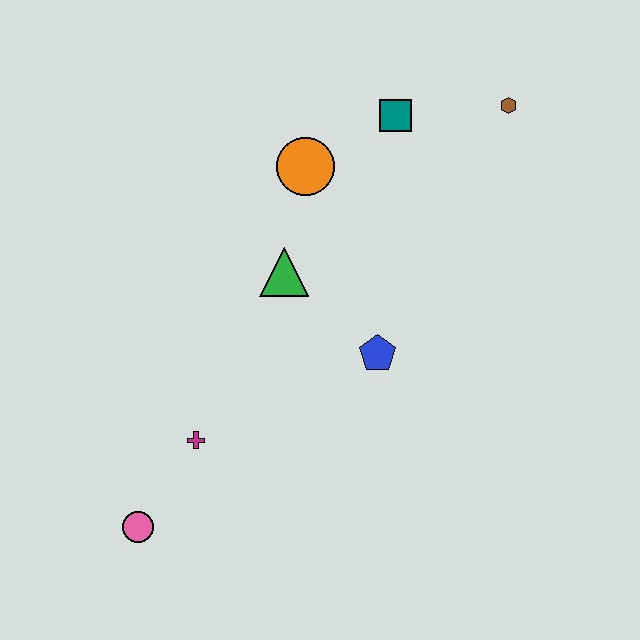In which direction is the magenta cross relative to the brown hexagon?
The magenta cross is below the brown hexagon.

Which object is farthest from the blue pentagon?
The pink circle is farthest from the blue pentagon.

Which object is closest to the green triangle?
The orange circle is closest to the green triangle.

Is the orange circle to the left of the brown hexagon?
Yes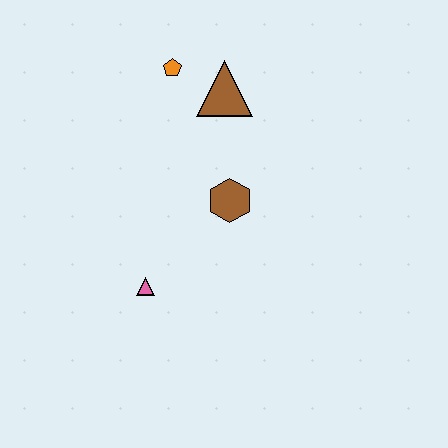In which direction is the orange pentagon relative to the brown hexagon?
The orange pentagon is above the brown hexagon.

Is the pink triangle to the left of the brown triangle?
Yes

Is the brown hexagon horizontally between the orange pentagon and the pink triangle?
No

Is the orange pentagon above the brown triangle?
Yes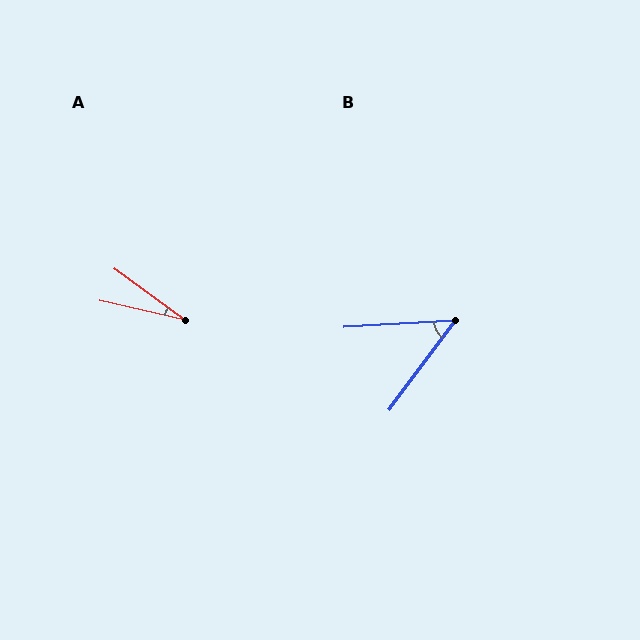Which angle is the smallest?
A, at approximately 23 degrees.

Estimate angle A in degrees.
Approximately 23 degrees.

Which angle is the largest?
B, at approximately 50 degrees.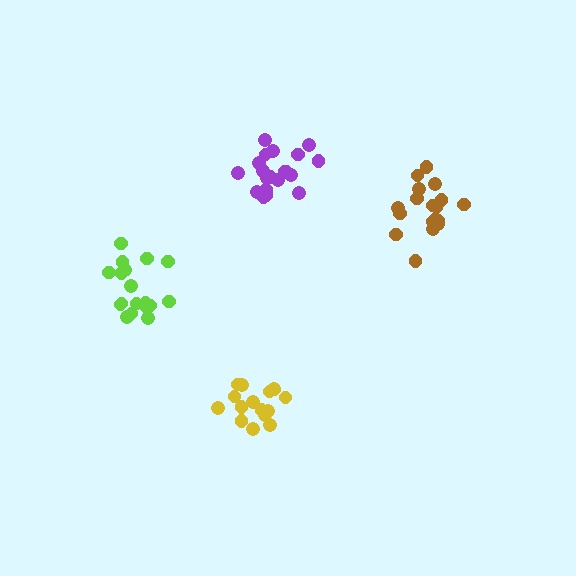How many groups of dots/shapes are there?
There are 4 groups.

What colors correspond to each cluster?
The clusters are colored: lime, purple, yellow, brown.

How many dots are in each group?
Group 1: 18 dots, Group 2: 20 dots, Group 3: 17 dots, Group 4: 18 dots (73 total).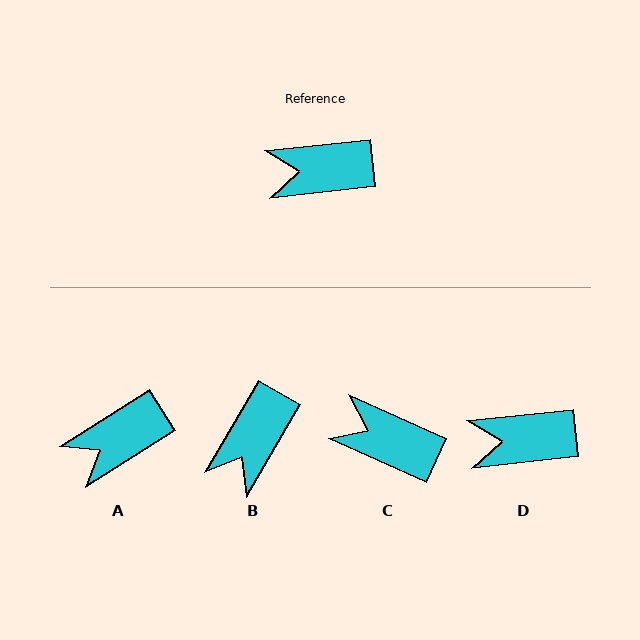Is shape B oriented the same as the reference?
No, it is off by about 54 degrees.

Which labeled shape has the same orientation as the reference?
D.